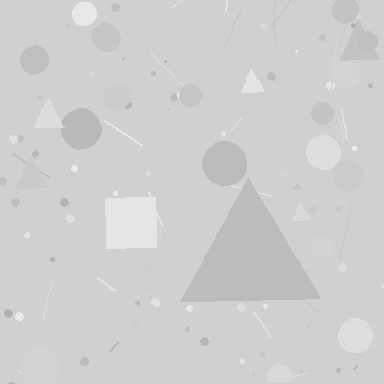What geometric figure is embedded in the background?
A triangle is embedded in the background.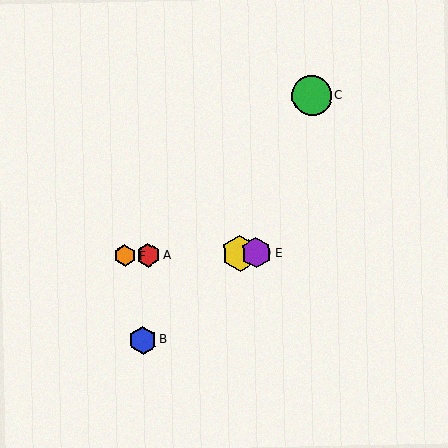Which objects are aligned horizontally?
Objects A, D, E, F are aligned horizontally.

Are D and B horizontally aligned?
No, D is at y≈253 and B is at y≈340.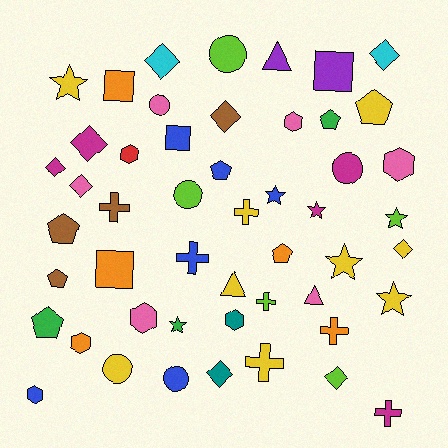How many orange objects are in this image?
There are 5 orange objects.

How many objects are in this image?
There are 50 objects.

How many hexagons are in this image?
There are 7 hexagons.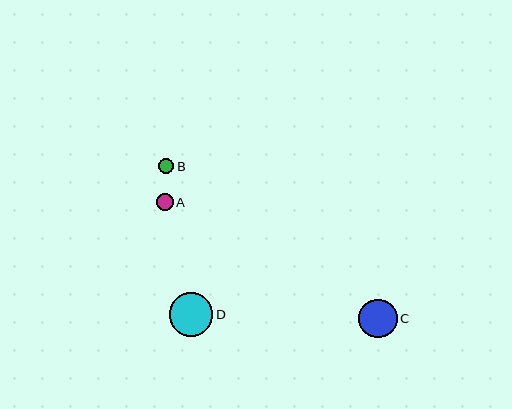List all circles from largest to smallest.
From largest to smallest: D, C, A, B.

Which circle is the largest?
Circle D is the largest with a size of approximately 44 pixels.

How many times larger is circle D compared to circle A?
Circle D is approximately 2.6 times the size of circle A.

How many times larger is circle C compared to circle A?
Circle C is approximately 2.3 times the size of circle A.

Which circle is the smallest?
Circle B is the smallest with a size of approximately 15 pixels.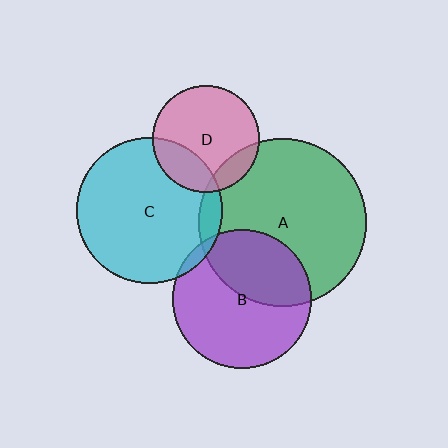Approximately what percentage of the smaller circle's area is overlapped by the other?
Approximately 40%.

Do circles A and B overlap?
Yes.